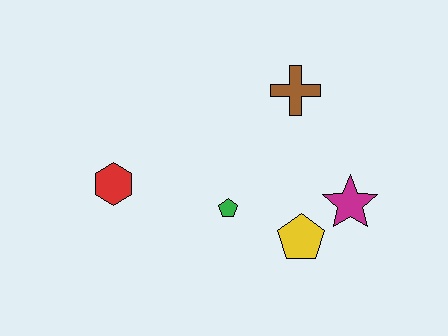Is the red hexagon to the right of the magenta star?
No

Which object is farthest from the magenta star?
The red hexagon is farthest from the magenta star.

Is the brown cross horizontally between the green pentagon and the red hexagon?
No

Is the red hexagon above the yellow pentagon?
Yes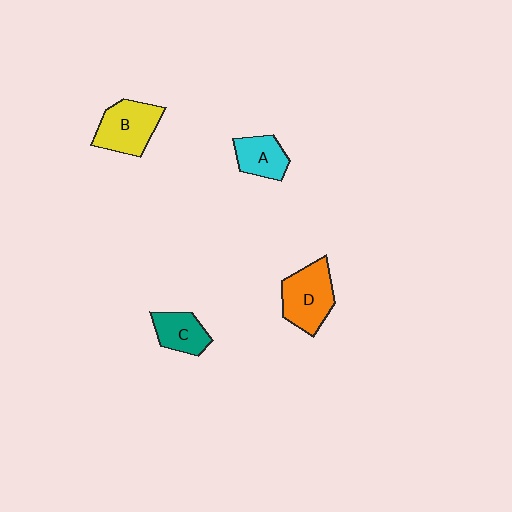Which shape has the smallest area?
Shape C (teal).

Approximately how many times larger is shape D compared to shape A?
Approximately 1.5 times.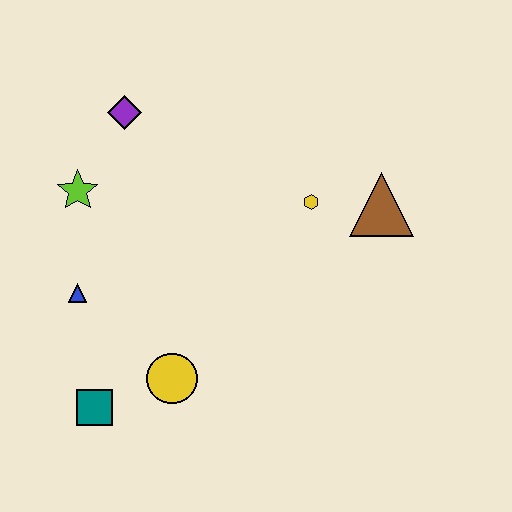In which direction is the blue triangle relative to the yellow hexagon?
The blue triangle is to the left of the yellow hexagon.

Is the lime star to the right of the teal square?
No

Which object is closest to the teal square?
The yellow circle is closest to the teal square.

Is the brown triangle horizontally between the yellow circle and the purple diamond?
No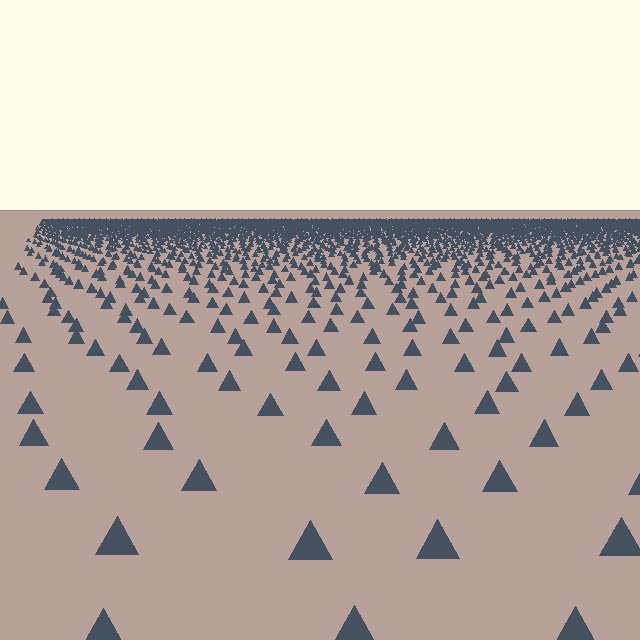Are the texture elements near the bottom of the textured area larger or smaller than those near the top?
Larger. Near the bottom, elements are closer to the viewer and appear at a bigger on-screen size.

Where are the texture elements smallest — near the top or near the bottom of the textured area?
Near the top.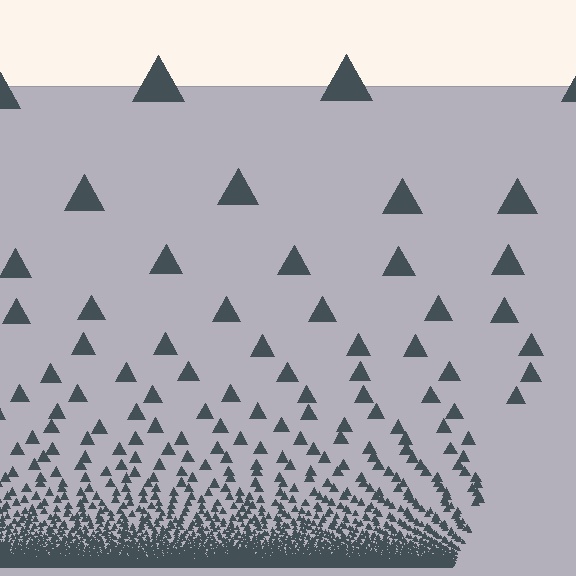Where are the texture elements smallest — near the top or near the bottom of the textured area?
Near the bottom.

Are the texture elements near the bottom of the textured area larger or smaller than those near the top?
Smaller. The gradient is inverted — elements near the bottom are smaller and denser.